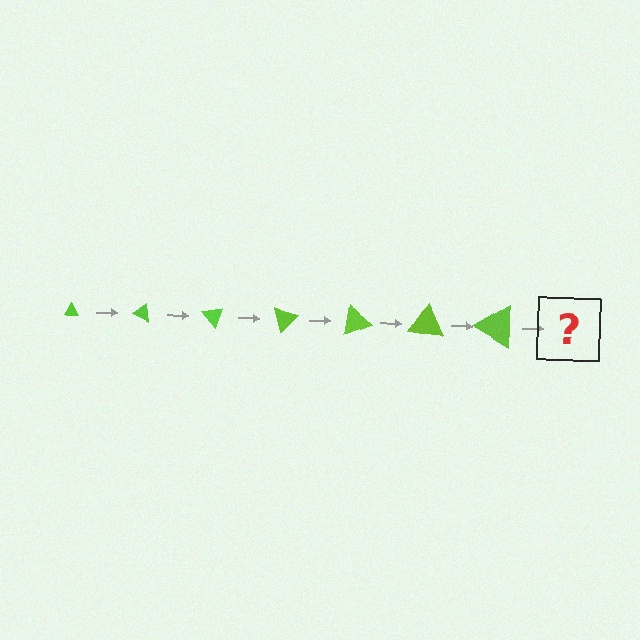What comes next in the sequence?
The next element should be a triangle, larger than the previous one and rotated 175 degrees from the start.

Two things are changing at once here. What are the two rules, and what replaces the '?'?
The two rules are that the triangle grows larger each step and it rotates 25 degrees each step. The '?' should be a triangle, larger than the previous one and rotated 175 degrees from the start.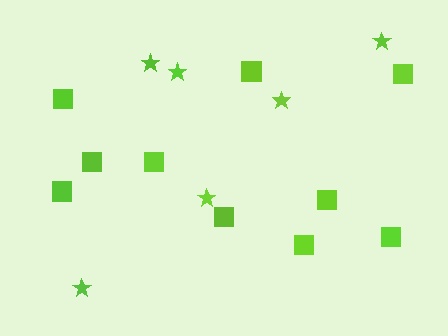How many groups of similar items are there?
There are 2 groups: one group of squares (10) and one group of stars (6).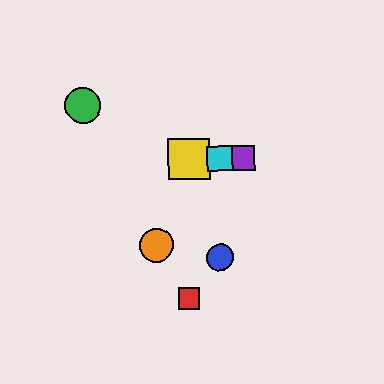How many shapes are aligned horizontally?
3 shapes (the yellow square, the purple square, the cyan square) are aligned horizontally.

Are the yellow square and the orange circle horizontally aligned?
No, the yellow square is at y≈159 and the orange circle is at y≈245.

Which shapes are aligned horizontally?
The yellow square, the purple square, the cyan square are aligned horizontally.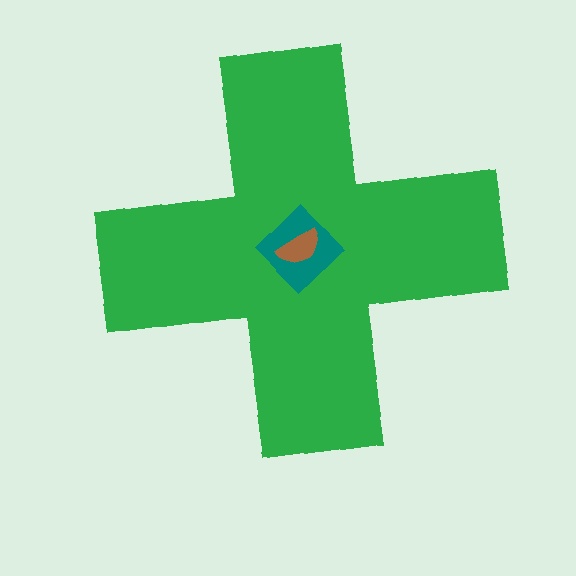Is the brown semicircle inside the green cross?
Yes.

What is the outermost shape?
The green cross.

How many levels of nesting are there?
3.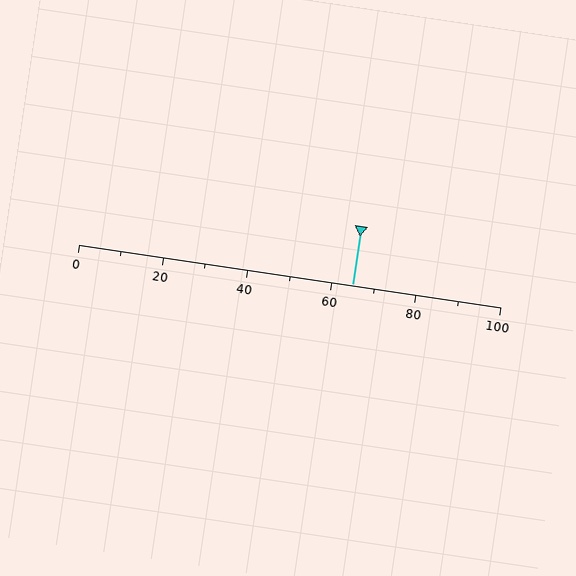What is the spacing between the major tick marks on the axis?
The major ticks are spaced 20 apart.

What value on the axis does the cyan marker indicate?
The marker indicates approximately 65.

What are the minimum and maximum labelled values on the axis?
The axis runs from 0 to 100.